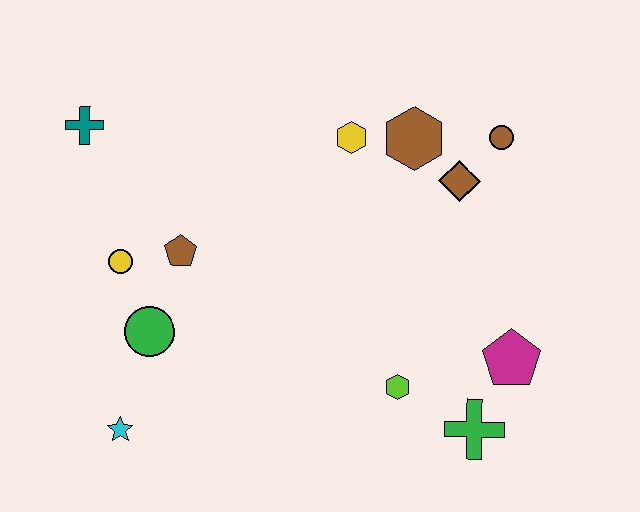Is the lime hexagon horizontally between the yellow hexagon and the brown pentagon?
No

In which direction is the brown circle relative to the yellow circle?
The brown circle is to the right of the yellow circle.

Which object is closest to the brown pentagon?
The yellow circle is closest to the brown pentagon.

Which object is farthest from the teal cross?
The green cross is farthest from the teal cross.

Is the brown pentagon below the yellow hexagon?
Yes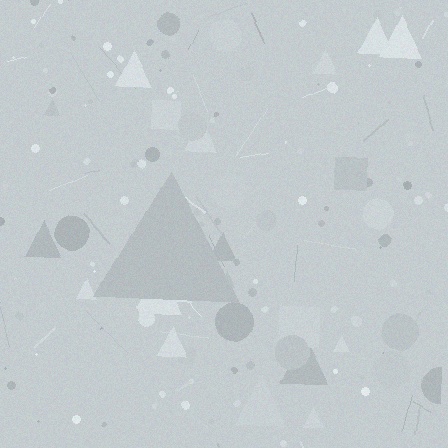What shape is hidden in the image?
A triangle is hidden in the image.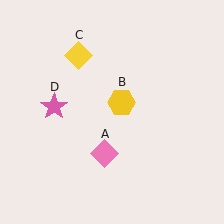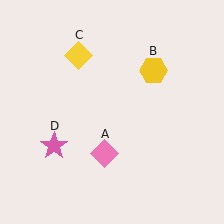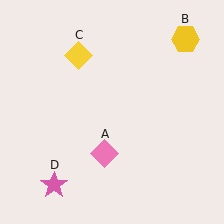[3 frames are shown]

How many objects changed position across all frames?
2 objects changed position: yellow hexagon (object B), pink star (object D).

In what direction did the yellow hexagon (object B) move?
The yellow hexagon (object B) moved up and to the right.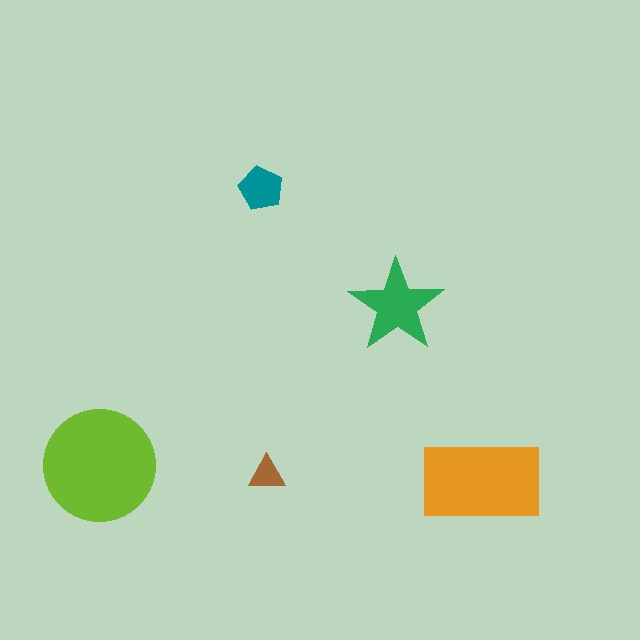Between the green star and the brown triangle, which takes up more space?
The green star.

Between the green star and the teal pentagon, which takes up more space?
The green star.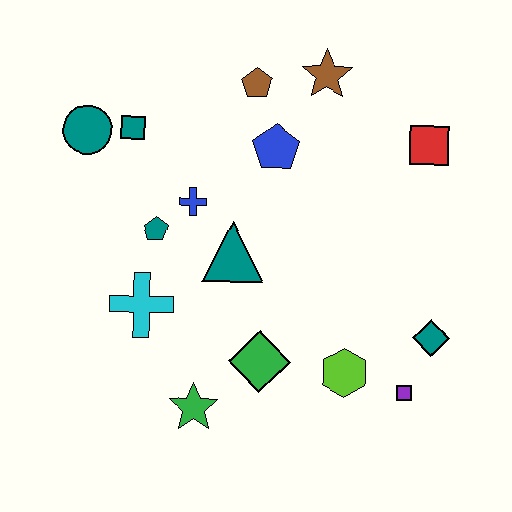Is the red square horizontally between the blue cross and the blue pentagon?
No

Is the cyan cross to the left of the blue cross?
Yes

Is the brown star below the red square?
No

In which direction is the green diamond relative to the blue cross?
The green diamond is below the blue cross.